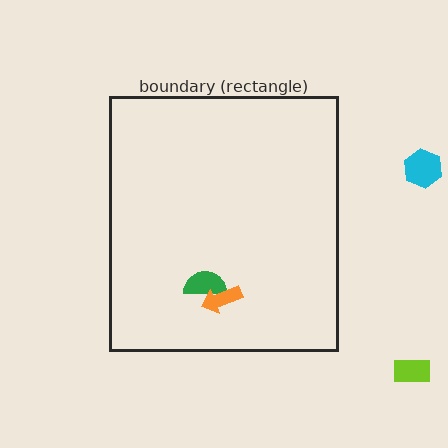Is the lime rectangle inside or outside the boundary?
Outside.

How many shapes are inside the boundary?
2 inside, 2 outside.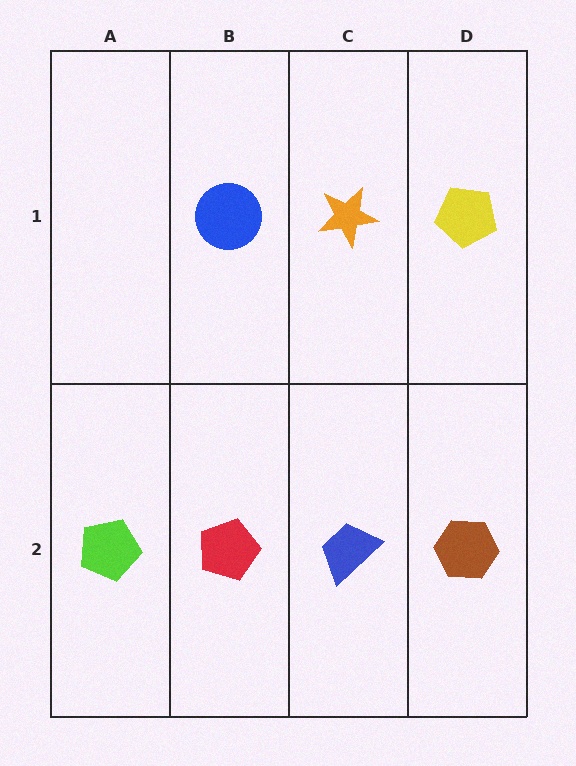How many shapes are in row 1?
3 shapes.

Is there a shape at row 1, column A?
No, that cell is empty.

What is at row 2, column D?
A brown hexagon.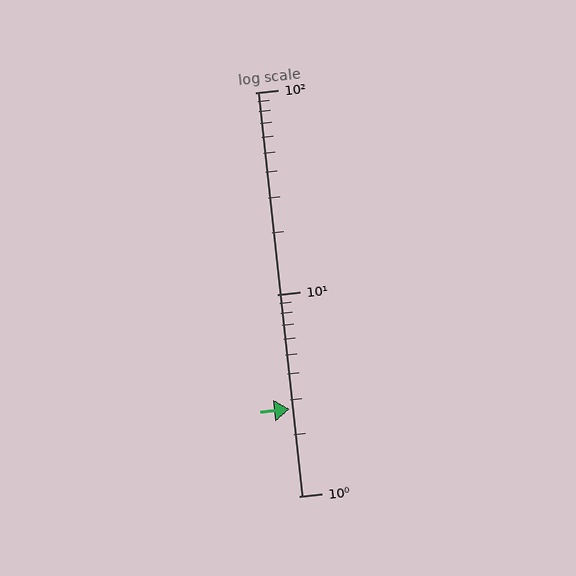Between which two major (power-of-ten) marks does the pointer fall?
The pointer is between 1 and 10.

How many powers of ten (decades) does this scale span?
The scale spans 2 decades, from 1 to 100.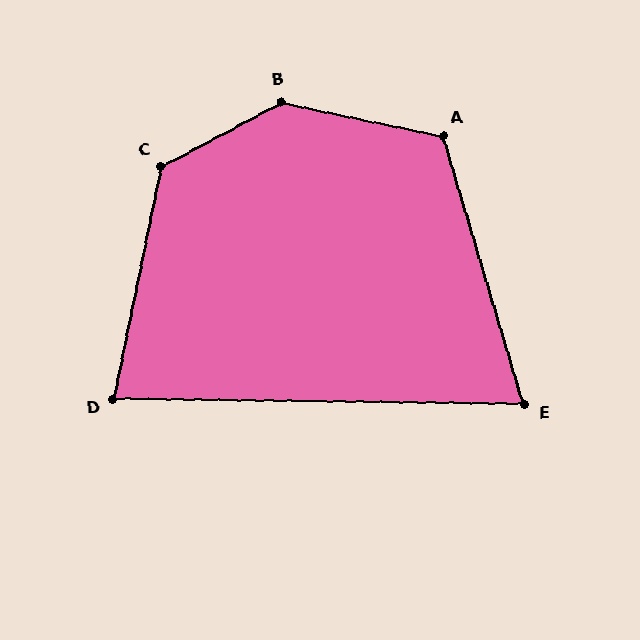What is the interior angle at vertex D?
Approximately 79 degrees (acute).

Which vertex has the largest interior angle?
B, at approximately 140 degrees.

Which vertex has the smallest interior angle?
E, at approximately 73 degrees.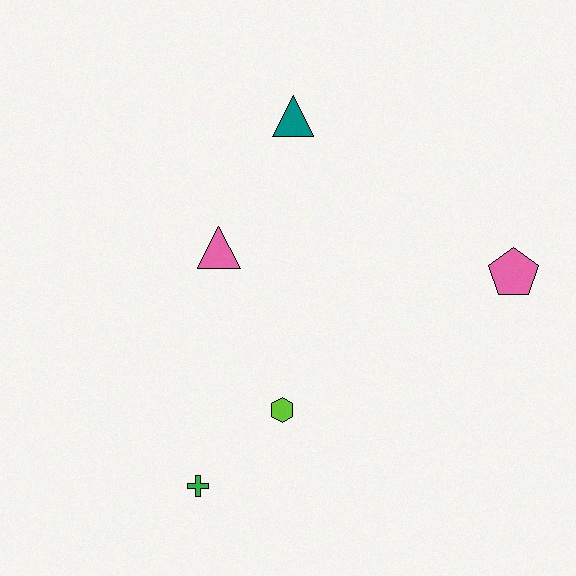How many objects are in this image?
There are 5 objects.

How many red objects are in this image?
There are no red objects.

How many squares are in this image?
There are no squares.